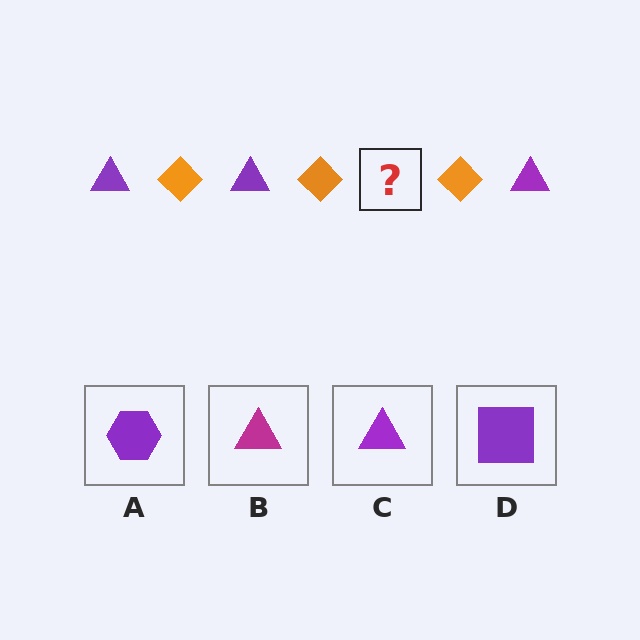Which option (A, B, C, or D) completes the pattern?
C.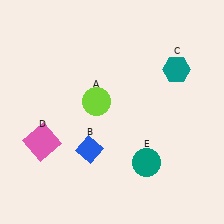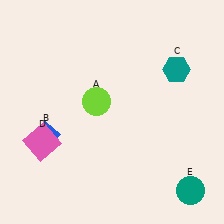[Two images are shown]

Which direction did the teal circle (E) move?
The teal circle (E) moved right.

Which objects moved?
The objects that moved are: the blue diamond (B), the teal circle (E).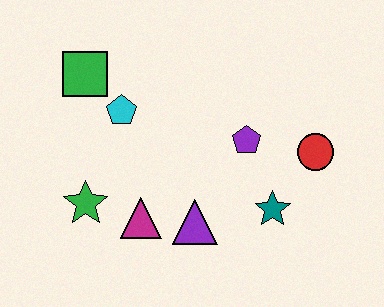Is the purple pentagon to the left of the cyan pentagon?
No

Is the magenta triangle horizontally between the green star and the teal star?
Yes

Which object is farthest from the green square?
The red circle is farthest from the green square.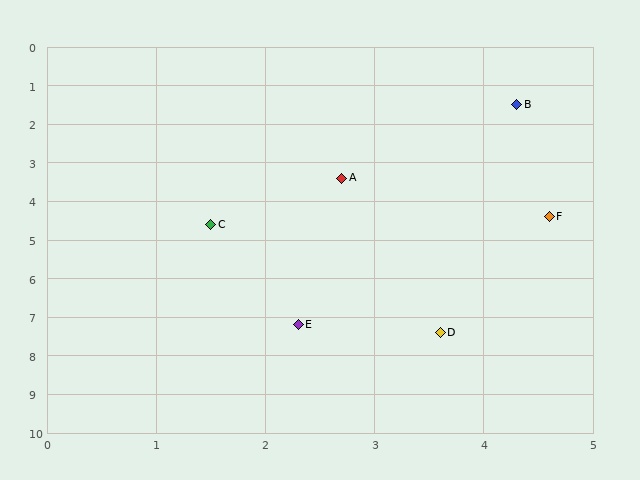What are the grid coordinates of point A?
Point A is at approximately (2.7, 3.4).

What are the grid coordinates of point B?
Point B is at approximately (4.3, 1.5).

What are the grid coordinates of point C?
Point C is at approximately (1.5, 4.6).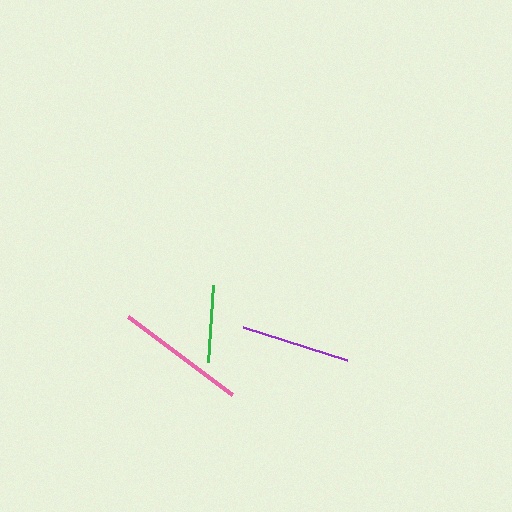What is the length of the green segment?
The green segment is approximately 77 pixels long.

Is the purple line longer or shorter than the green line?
The purple line is longer than the green line.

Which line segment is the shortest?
The green line is the shortest at approximately 77 pixels.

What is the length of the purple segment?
The purple segment is approximately 109 pixels long.